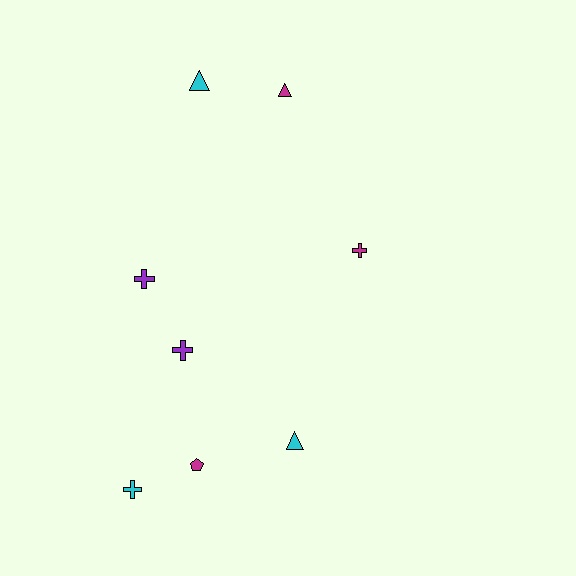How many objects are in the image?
There are 8 objects.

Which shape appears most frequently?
Cross, with 4 objects.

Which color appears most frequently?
Cyan, with 3 objects.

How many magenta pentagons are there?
There is 1 magenta pentagon.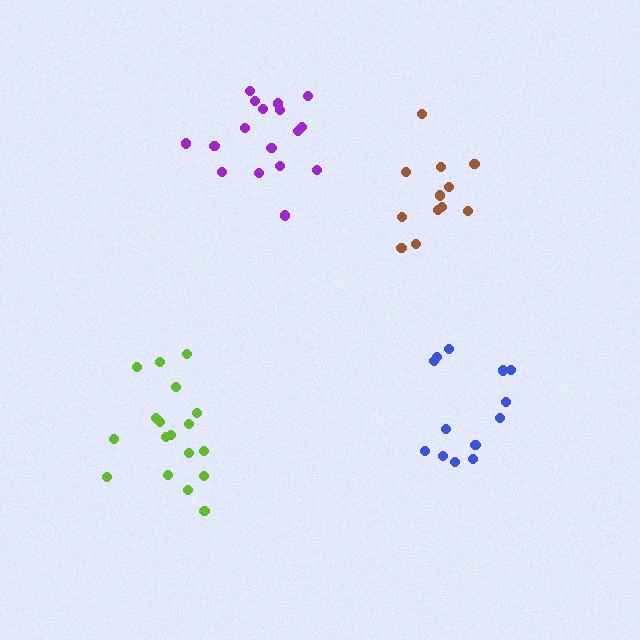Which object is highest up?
The purple cluster is topmost.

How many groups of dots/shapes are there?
There are 4 groups.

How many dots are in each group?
Group 1: 13 dots, Group 2: 12 dots, Group 3: 18 dots, Group 4: 17 dots (60 total).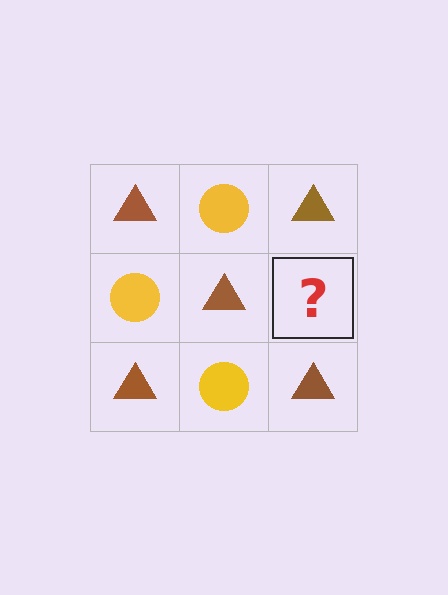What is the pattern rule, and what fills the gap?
The rule is that it alternates brown triangle and yellow circle in a checkerboard pattern. The gap should be filled with a yellow circle.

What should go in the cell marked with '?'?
The missing cell should contain a yellow circle.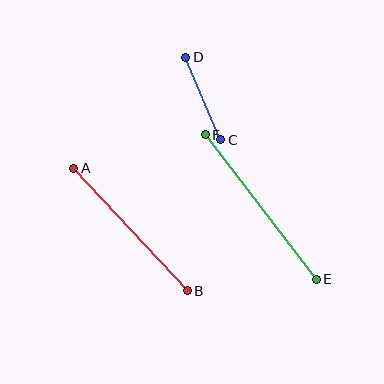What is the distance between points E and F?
The distance is approximately 182 pixels.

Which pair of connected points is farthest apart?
Points E and F are farthest apart.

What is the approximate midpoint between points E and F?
The midpoint is at approximately (261, 207) pixels.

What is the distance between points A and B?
The distance is approximately 167 pixels.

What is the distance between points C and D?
The distance is approximately 90 pixels.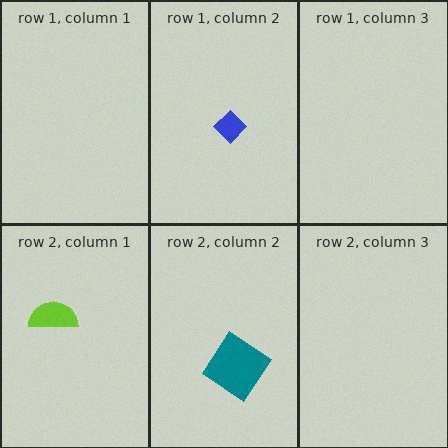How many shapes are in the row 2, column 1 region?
1.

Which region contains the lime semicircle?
The row 2, column 1 region.